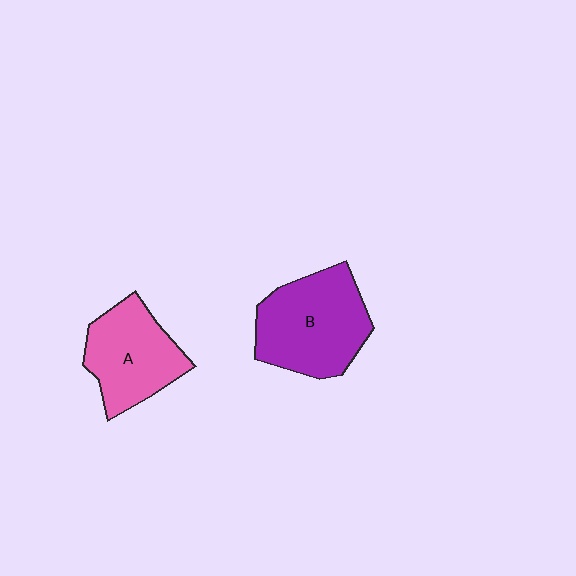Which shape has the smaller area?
Shape A (pink).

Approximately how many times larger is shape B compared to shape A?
Approximately 1.2 times.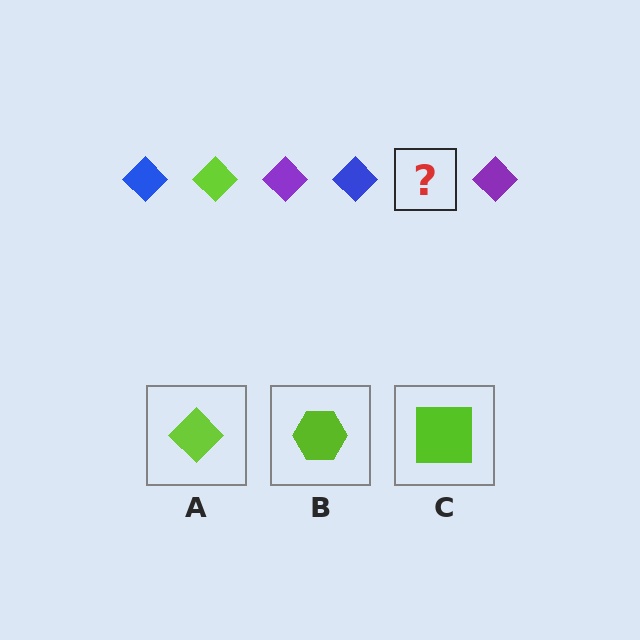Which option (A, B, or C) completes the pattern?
A.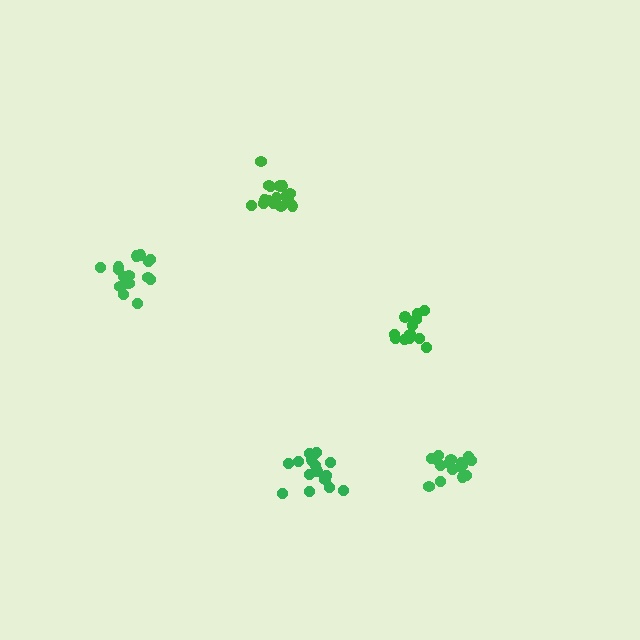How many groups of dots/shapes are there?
There are 5 groups.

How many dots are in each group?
Group 1: 17 dots, Group 2: 18 dots, Group 3: 15 dots, Group 4: 16 dots, Group 5: 17 dots (83 total).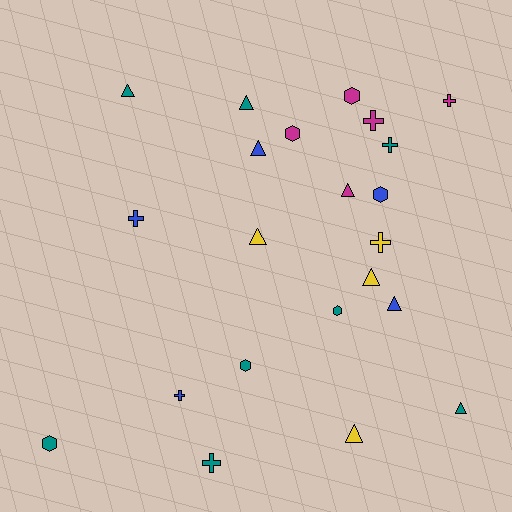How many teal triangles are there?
There are 3 teal triangles.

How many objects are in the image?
There are 22 objects.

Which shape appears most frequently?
Triangle, with 9 objects.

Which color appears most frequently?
Teal, with 8 objects.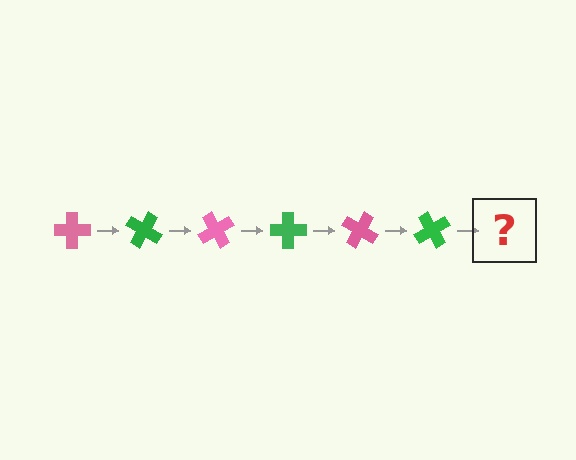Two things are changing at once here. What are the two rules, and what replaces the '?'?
The two rules are that it rotates 30 degrees each step and the color cycles through pink and green. The '?' should be a pink cross, rotated 180 degrees from the start.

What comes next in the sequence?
The next element should be a pink cross, rotated 180 degrees from the start.